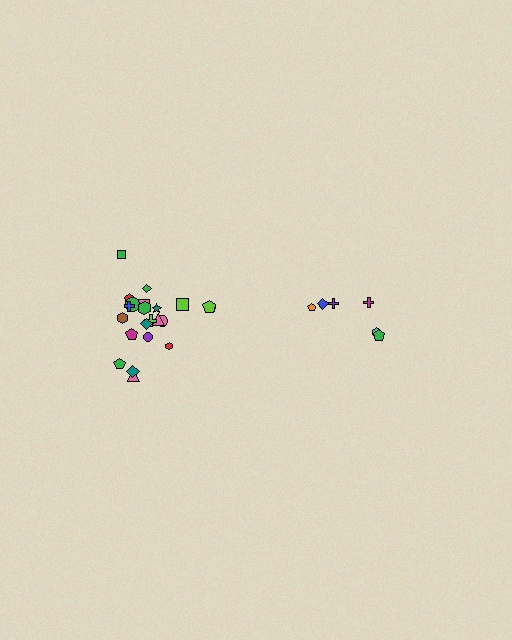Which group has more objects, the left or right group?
The left group.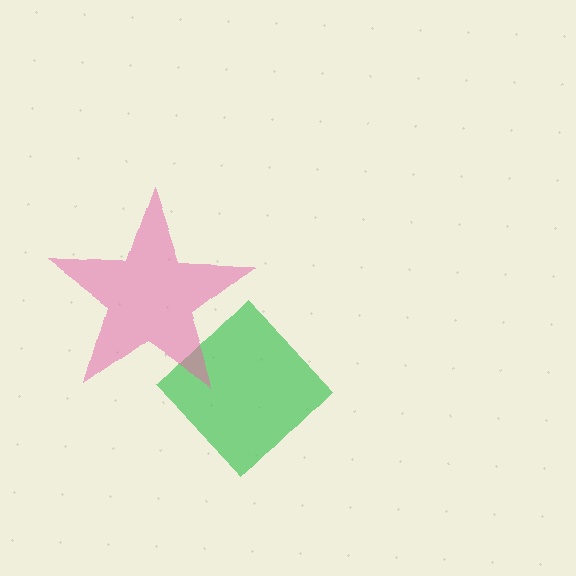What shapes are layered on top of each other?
The layered shapes are: a green diamond, a pink star.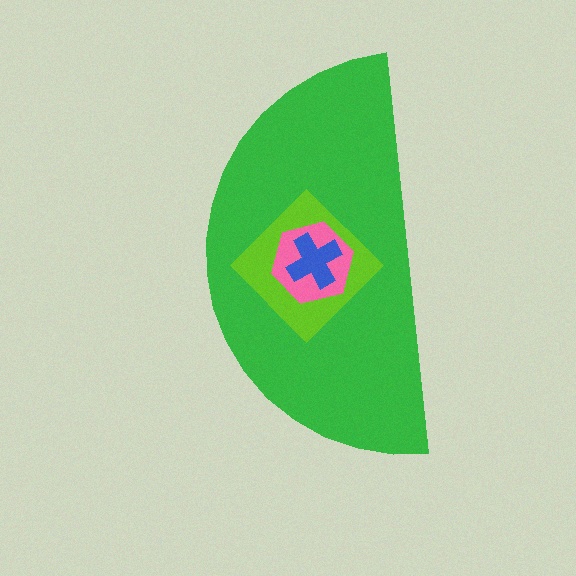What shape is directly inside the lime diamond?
The pink hexagon.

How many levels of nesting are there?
4.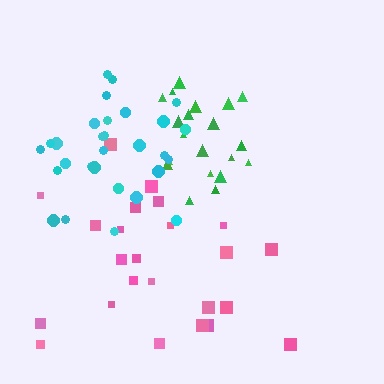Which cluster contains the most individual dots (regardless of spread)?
Cyan (30).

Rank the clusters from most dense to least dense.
green, cyan, pink.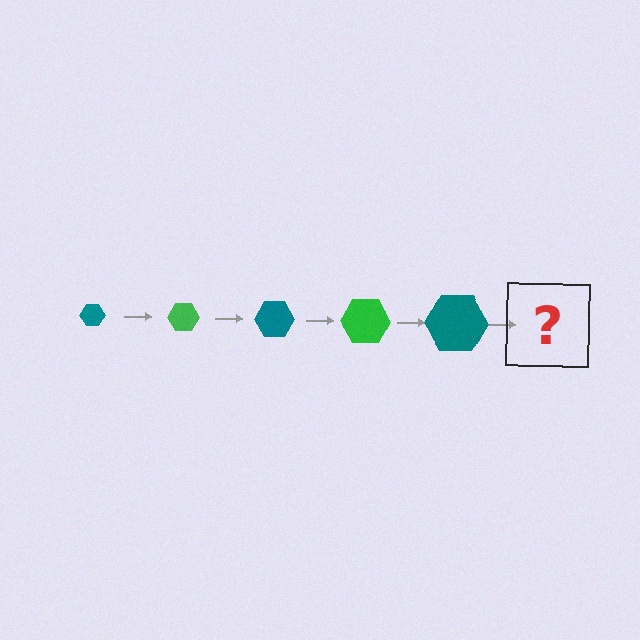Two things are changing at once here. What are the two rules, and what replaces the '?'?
The two rules are that the hexagon grows larger each step and the color cycles through teal and green. The '?' should be a green hexagon, larger than the previous one.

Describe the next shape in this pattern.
It should be a green hexagon, larger than the previous one.